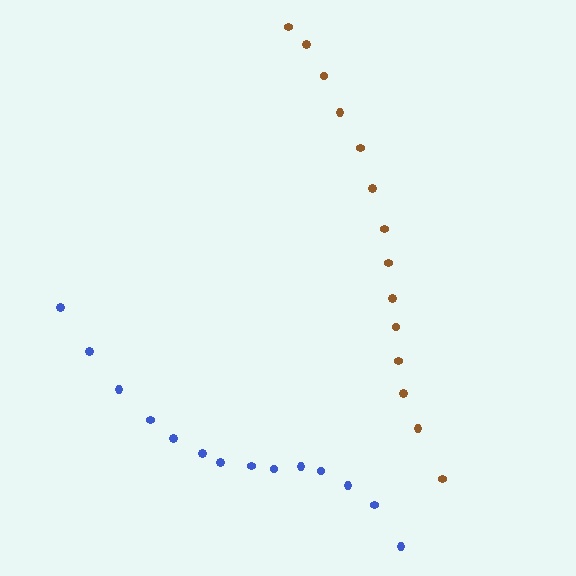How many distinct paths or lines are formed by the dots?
There are 2 distinct paths.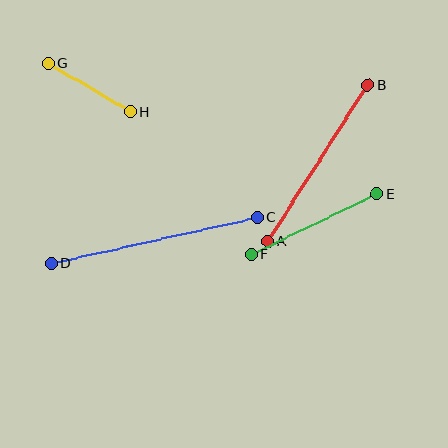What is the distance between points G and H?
The distance is approximately 96 pixels.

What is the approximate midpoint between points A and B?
The midpoint is at approximately (317, 163) pixels.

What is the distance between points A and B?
The distance is approximately 185 pixels.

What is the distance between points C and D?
The distance is approximately 211 pixels.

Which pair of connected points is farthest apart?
Points C and D are farthest apart.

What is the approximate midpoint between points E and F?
The midpoint is at approximately (314, 224) pixels.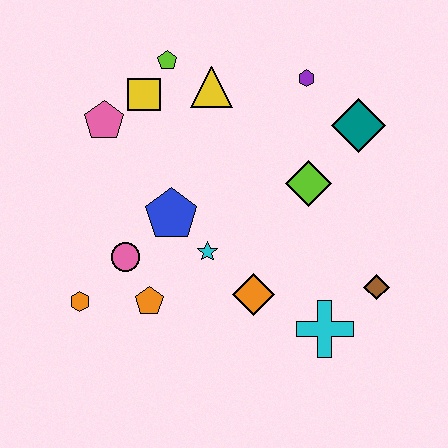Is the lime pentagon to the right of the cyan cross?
No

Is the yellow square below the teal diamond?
No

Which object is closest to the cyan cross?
The brown diamond is closest to the cyan cross.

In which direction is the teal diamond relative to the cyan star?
The teal diamond is to the right of the cyan star.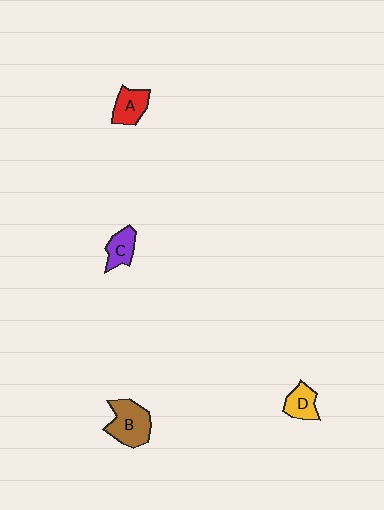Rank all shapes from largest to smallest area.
From largest to smallest: B (brown), A (red), D (yellow), C (purple).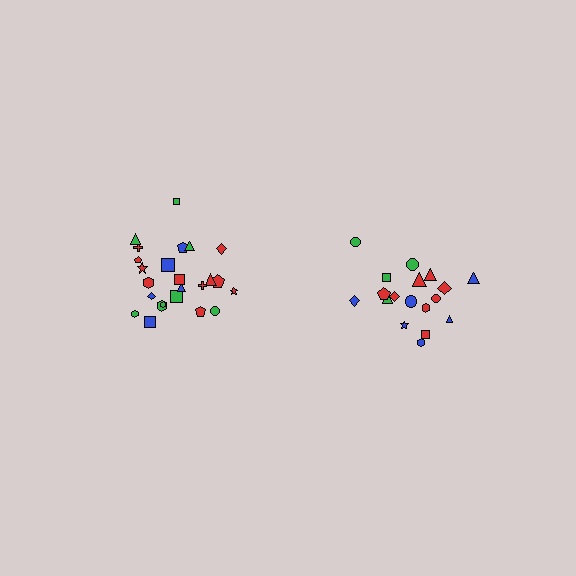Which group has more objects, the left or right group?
The left group.